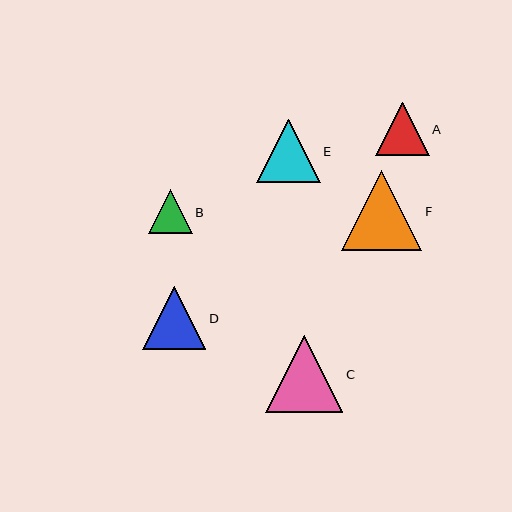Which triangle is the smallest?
Triangle B is the smallest with a size of approximately 43 pixels.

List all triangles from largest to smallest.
From largest to smallest: F, C, E, D, A, B.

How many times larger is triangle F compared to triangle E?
Triangle F is approximately 1.3 times the size of triangle E.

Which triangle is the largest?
Triangle F is the largest with a size of approximately 80 pixels.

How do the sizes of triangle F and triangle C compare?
Triangle F and triangle C are approximately the same size.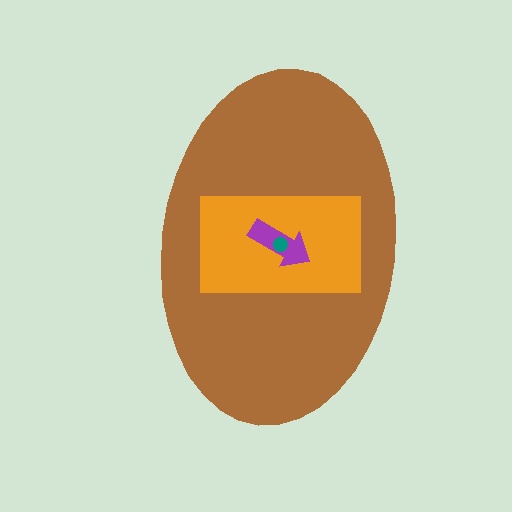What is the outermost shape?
The brown ellipse.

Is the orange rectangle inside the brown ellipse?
Yes.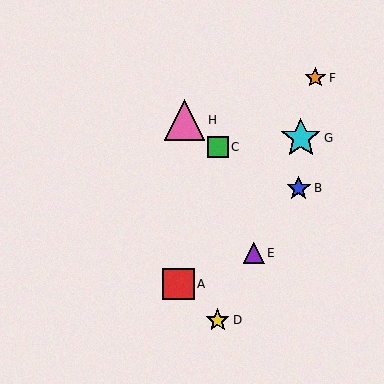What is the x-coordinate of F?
Object F is at x≈315.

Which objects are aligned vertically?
Objects C, D are aligned vertically.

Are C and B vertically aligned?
No, C is at x≈218 and B is at x≈299.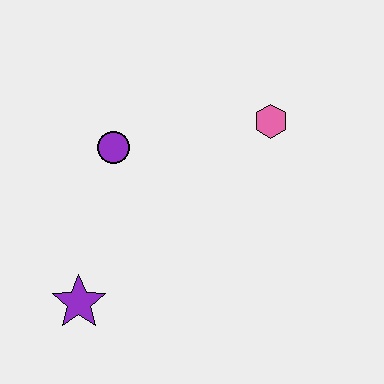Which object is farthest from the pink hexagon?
The purple star is farthest from the pink hexagon.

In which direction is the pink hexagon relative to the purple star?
The pink hexagon is to the right of the purple star.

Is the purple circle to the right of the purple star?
Yes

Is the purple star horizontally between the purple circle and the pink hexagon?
No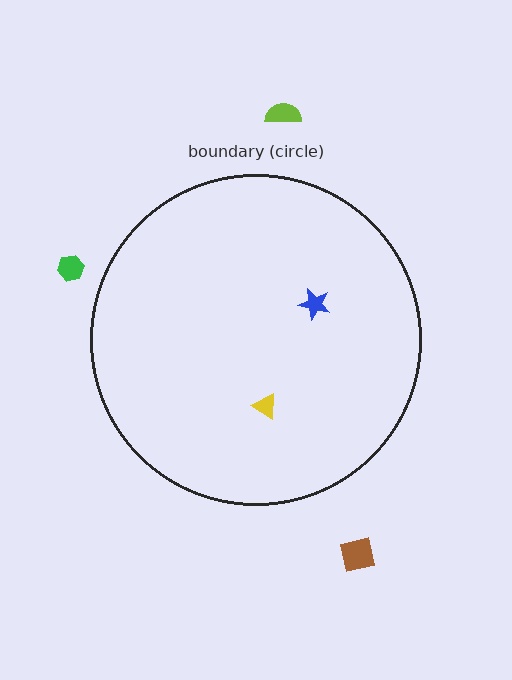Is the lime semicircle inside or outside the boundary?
Outside.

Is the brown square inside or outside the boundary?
Outside.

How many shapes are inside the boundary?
2 inside, 3 outside.